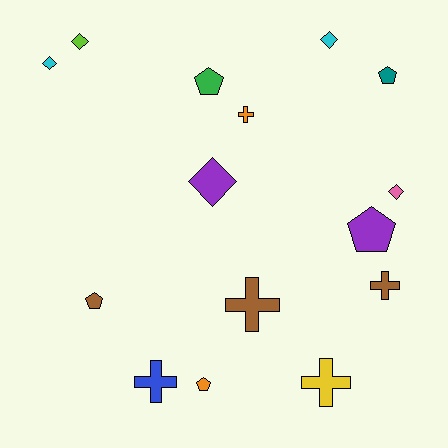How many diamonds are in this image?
There are 5 diamonds.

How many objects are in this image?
There are 15 objects.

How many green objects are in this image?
There is 1 green object.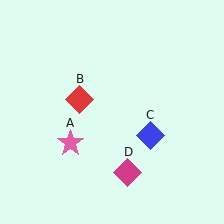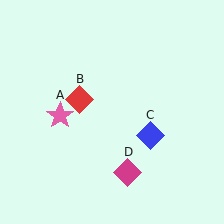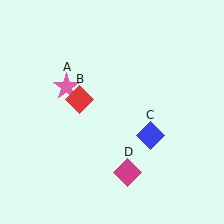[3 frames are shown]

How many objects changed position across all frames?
1 object changed position: pink star (object A).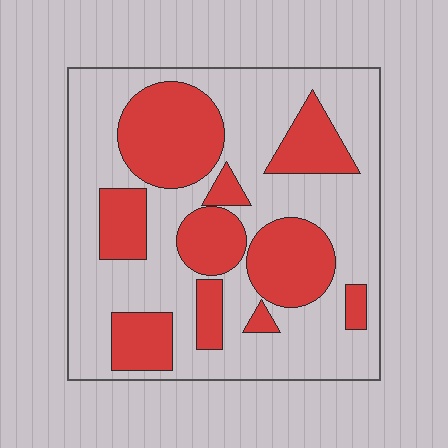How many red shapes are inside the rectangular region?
10.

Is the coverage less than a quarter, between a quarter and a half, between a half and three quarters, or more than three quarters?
Between a quarter and a half.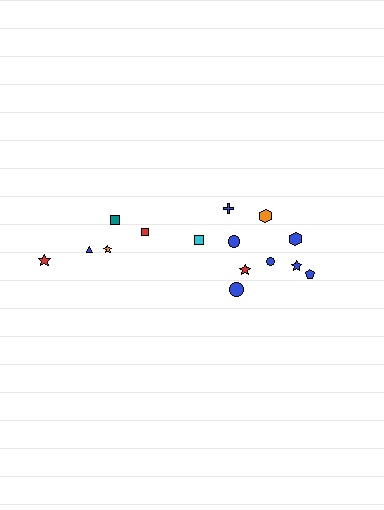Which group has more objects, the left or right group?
The right group.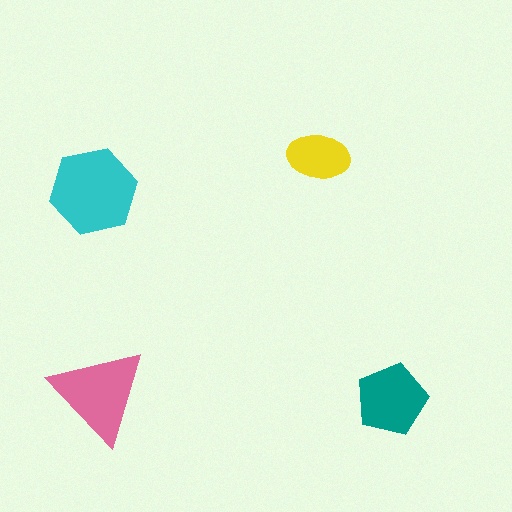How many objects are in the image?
There are 4 objects in the image.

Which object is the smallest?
The yellow ellipse.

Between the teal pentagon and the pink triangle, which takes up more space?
The pink triangle.